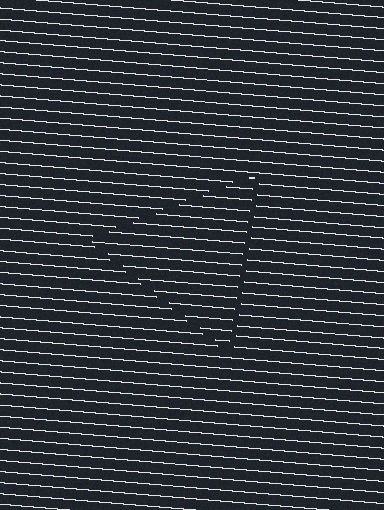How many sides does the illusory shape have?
3 sides — the line-ends trace a triangle.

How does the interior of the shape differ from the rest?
The interior of the shape contains the same grating, shifted by half a period — the contour is defined by the phase discontinuity where line-ends from the inner and outer gratings abut.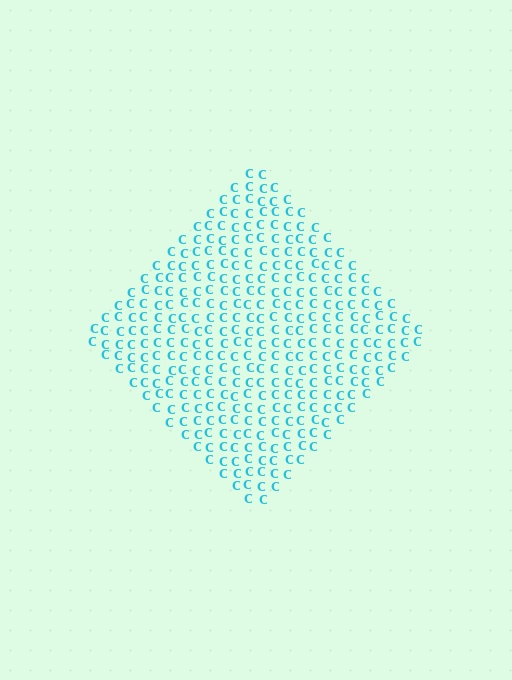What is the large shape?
The large shape is a diamond.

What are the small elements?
The small elements are letter C's.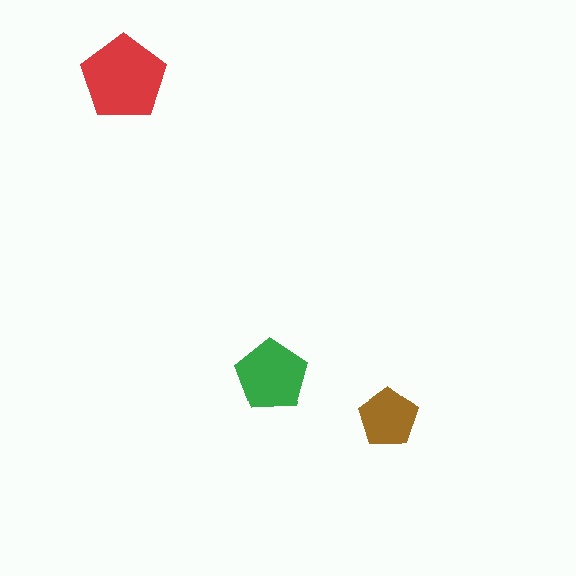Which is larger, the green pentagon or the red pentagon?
The red one.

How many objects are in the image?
There are 3 objects in the image.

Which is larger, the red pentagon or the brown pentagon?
The red one.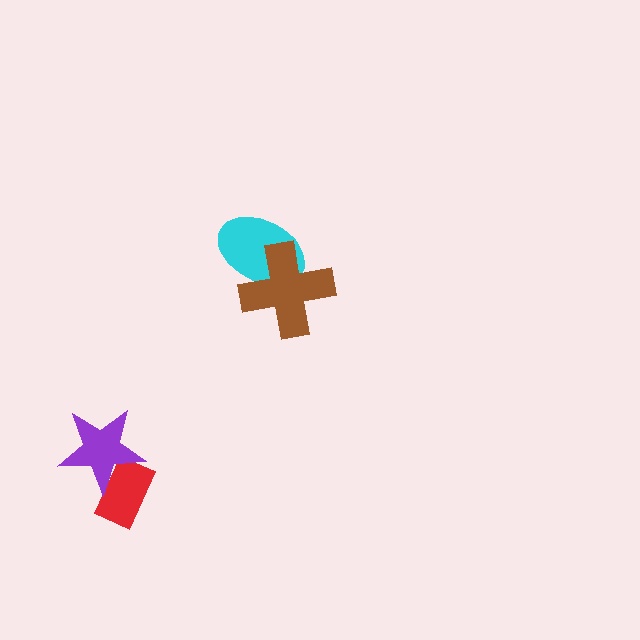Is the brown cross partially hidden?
No, no other shape covers it.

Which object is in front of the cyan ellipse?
The brown cross is in front of the cyan ellipse.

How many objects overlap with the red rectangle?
1 object overlaps with the red rectangle.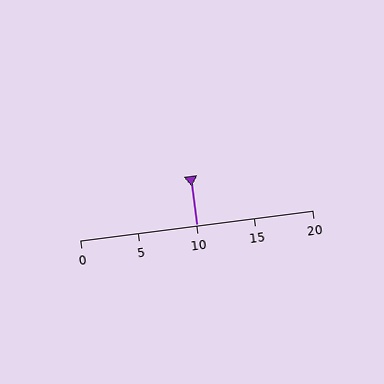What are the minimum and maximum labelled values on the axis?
The axis runs from 0 to 20.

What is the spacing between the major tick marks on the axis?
The major ticks are spaced 5 apart.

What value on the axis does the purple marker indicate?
The marker indicates approximately 10.